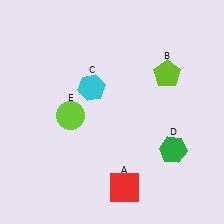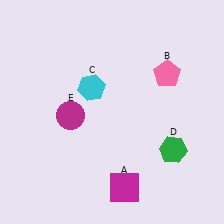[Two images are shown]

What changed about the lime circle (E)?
In Image 1, E is lime. In Image 2, it changed to magenta.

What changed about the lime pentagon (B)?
In Image 1, B is lime. In Image 2, it changed to pink.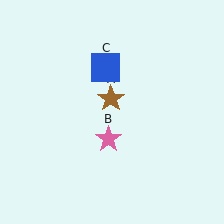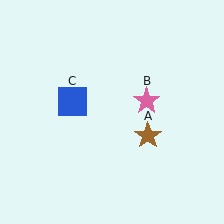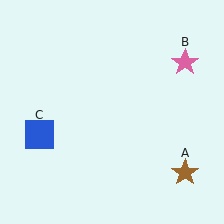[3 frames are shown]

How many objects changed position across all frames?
3 objects changed position: brown star (object A), pink star (object B), blue square (object C).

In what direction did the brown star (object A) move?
The brown star (object A) moved down and to the right.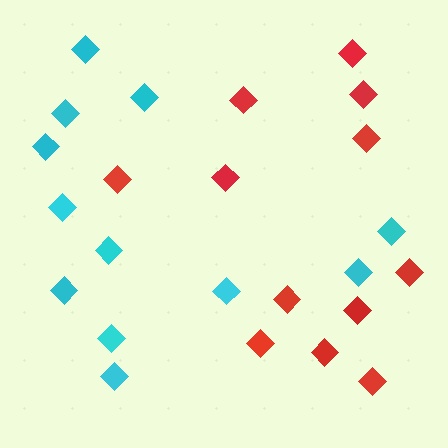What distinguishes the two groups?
There are 2 groups: one group of red diamonds (12) and one group of cyan diamonds (12).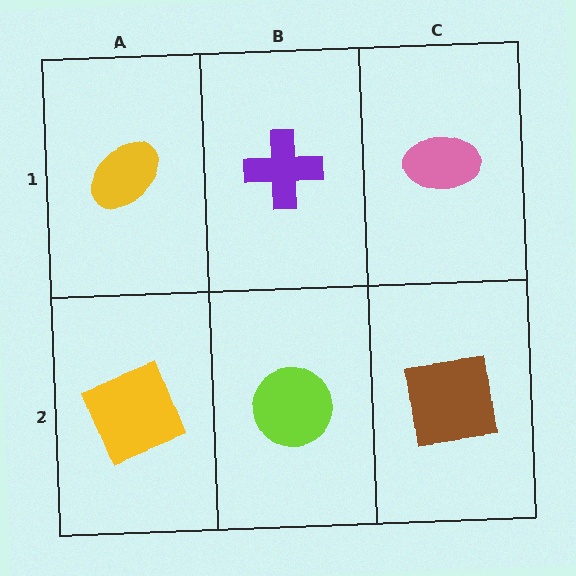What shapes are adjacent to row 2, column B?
A purple cross (row 1, column B), a yellow square (row 2, column A), a brown square (row 2, column C).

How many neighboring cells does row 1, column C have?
2.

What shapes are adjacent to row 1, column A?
A yellow square (row 2, column A), a purple cross (row 1, column B).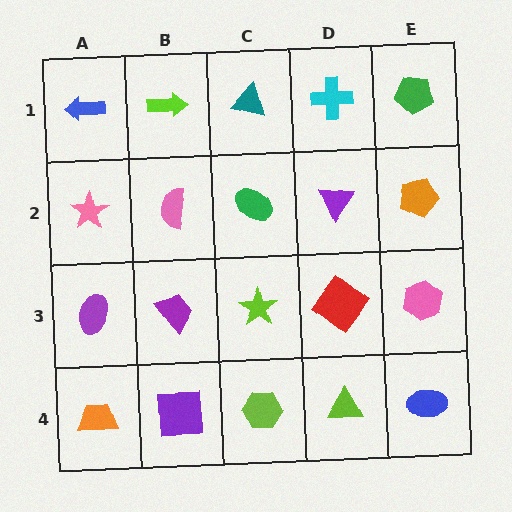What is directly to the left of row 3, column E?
A red diamond.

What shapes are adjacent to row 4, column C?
A lime star (row 3, column C), a purple square (row 4, column B), a lime triangle (row 4, column D).